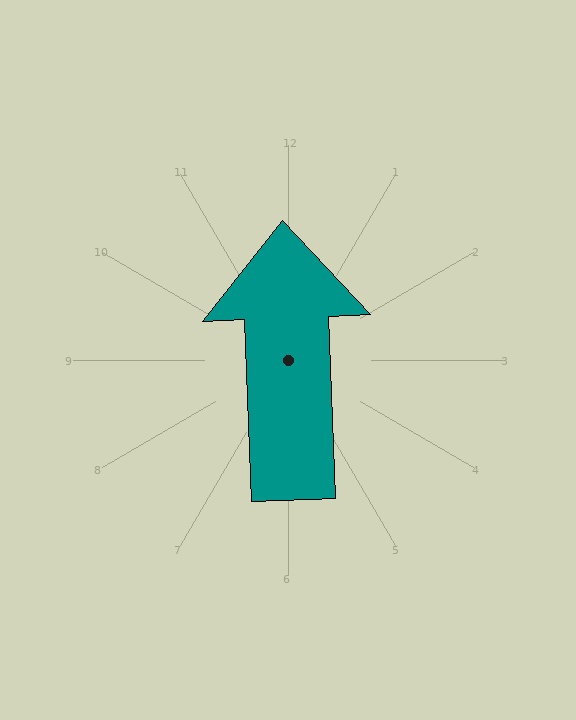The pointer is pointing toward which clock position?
Roughly 12 o'clock.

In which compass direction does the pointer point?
North.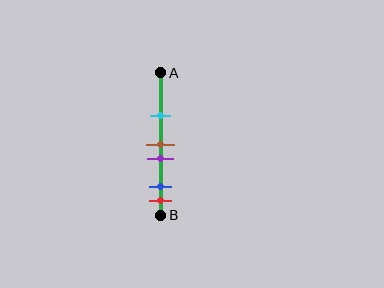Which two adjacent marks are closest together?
The brown and purple marks are the closest adjacent pair.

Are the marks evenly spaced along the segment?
No, the marks are not evenly spaced.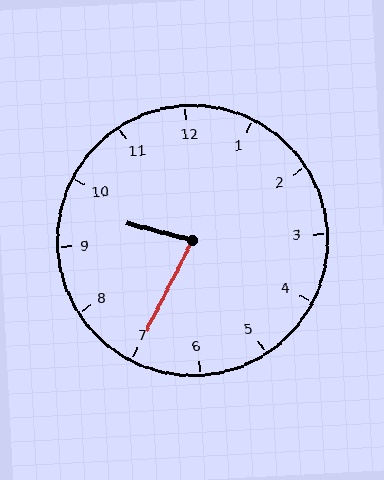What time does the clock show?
9:35.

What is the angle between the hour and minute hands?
Approximately 78 degrees.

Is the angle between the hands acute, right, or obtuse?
It is acute.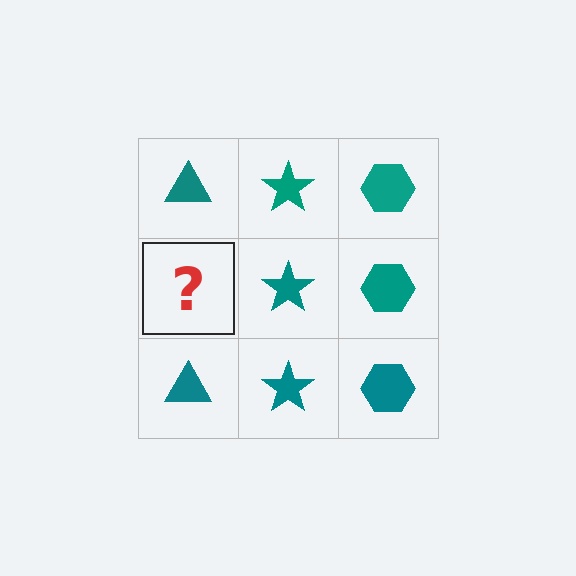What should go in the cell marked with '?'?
The missing cell should contain a teal triangle.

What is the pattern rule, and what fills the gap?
The rule is that each column has a consistent shape. The gap should be filled with a teal triangle.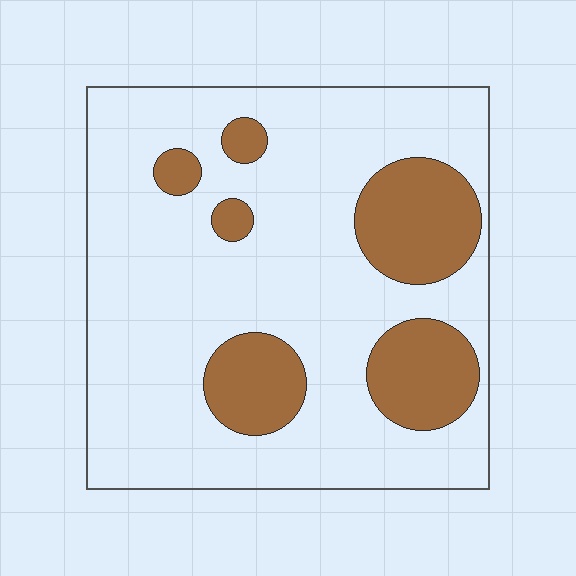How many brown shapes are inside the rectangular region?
6.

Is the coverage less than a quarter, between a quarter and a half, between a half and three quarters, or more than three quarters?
Less than a quarter.